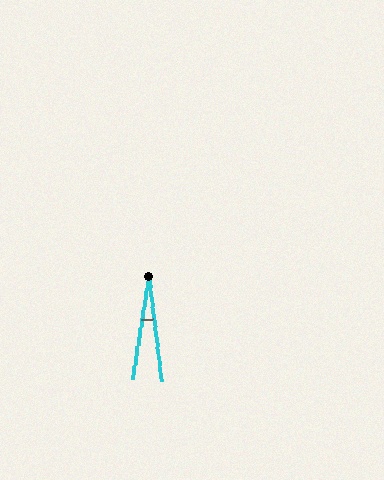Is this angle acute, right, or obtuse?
It is acute.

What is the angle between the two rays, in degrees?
Approximately 16 degrees.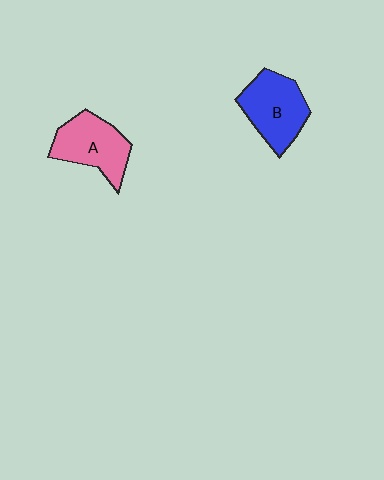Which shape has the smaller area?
Shape A (pink).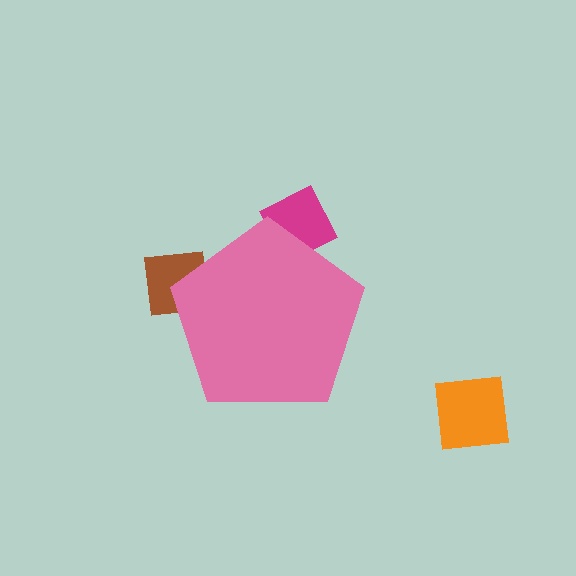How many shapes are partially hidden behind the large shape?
2 shapes are partially hidden.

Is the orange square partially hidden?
No, the orange square is fully visible.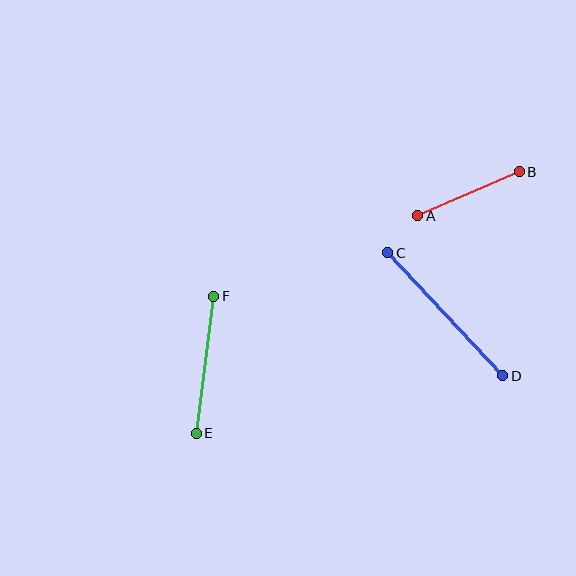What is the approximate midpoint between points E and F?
The midpoint is at approximately (205, 365) pixels.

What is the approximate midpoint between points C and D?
The midpoint is at approximately (445, 314) pixels.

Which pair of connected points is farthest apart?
Points C and D are farthest apart.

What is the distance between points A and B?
The distance is approximately 111 pixels.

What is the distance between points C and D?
The distance is approximately 168 pixels.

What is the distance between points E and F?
The distance is approximately 138 pixels.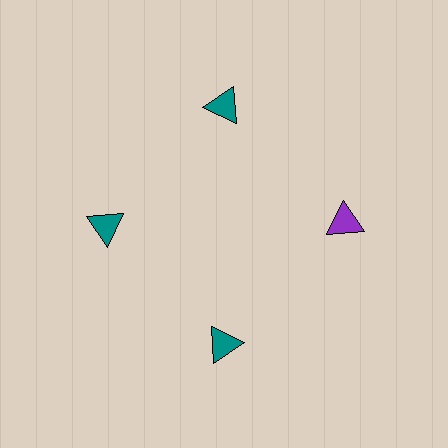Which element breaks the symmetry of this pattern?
The purple triangle at roughly the 3 o'clock position breaks the symmetry. All other shapes are teal triangles.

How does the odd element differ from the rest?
It has a different color: purple instead of teal.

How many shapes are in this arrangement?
There are 4 shapes arranged in a ring pattern.